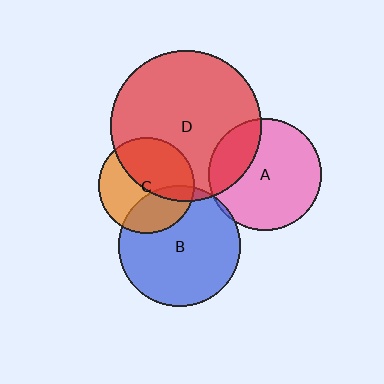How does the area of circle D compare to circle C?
Approximately 2.5 times.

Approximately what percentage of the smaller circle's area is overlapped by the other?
Approximately 50%.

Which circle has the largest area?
Circle D (red).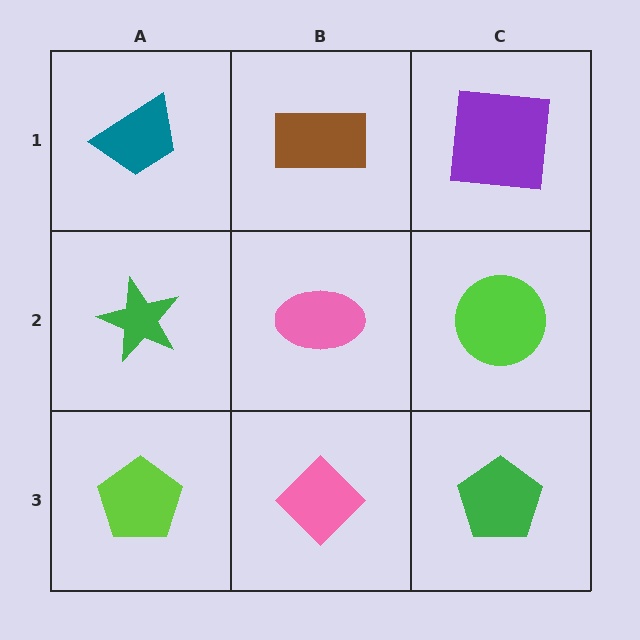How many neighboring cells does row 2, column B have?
4.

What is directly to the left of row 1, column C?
A brown rectangle.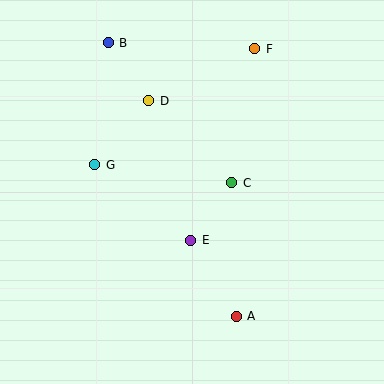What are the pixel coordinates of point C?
Point C is at (232, 183).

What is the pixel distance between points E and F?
The distance between E and F is 202 pixels.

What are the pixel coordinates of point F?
Point F is at (255, 49).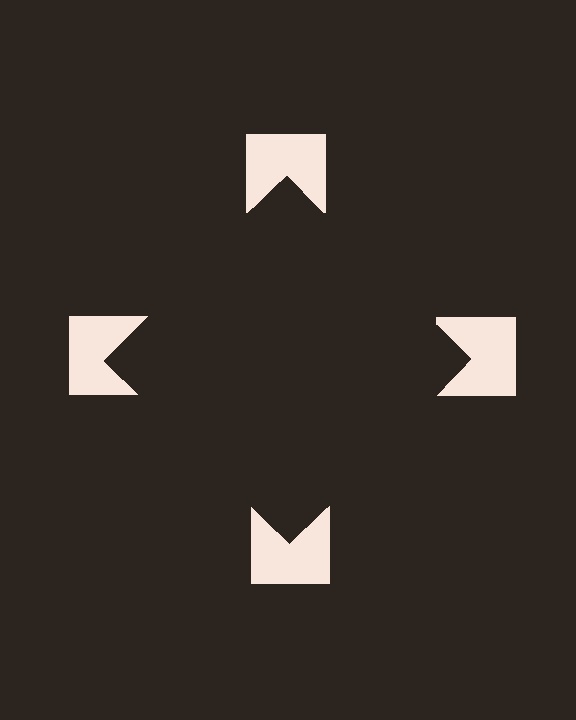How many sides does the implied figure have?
4 sides.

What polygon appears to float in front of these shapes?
An illusory square — its edges are inferred from the aligned wedge cuts in the notched squares, not physically drawn.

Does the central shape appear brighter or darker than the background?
It typically appears slightly darker than the background, even though no actual brightness change is drawn.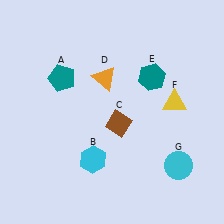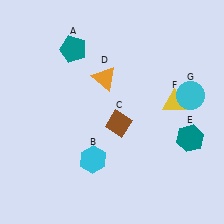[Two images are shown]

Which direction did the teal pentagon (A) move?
The teal pentagon (A) moved up.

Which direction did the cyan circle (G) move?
The cyan circle (G) moved up.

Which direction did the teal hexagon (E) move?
The teal hexagon (E) moved down.